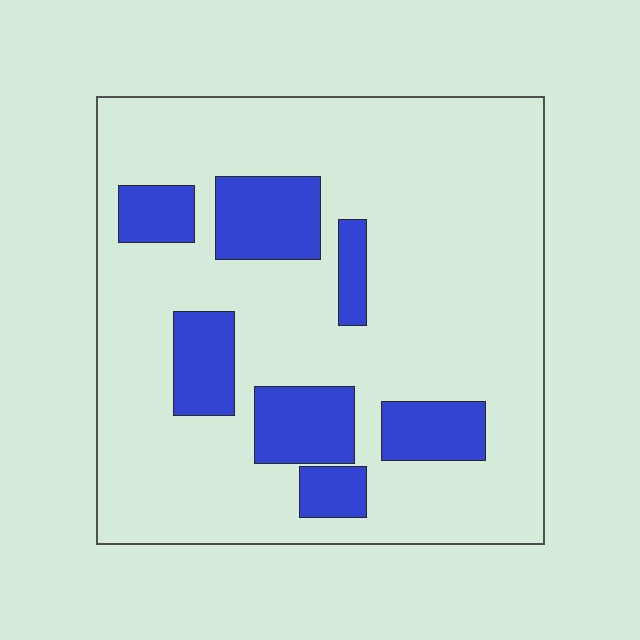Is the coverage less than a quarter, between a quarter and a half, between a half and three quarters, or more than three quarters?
Less than a quarter.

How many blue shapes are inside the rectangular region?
7.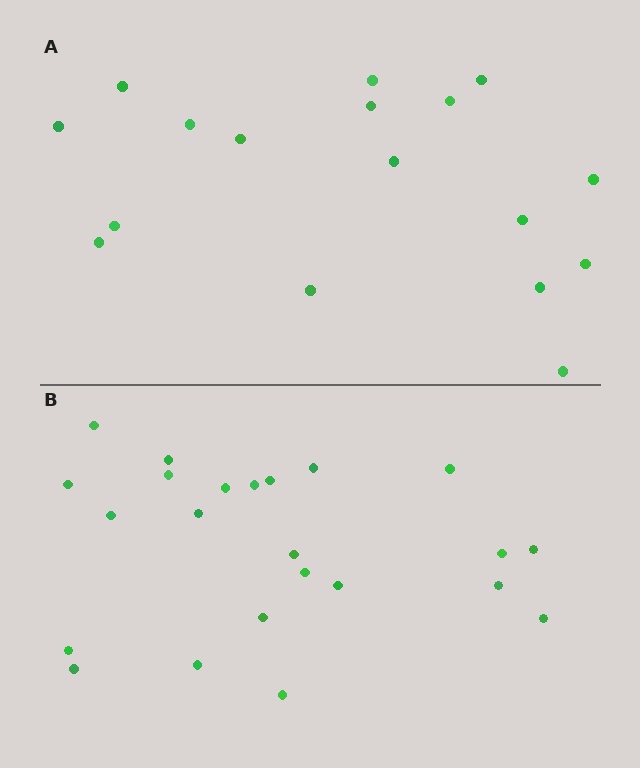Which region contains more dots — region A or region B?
Region B (the bottom region) has more dots.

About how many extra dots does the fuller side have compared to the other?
Region B has about 6 more dots than region A.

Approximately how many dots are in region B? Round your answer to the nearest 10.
About 20 dots. (The exact count is 23, which rounds to 20.)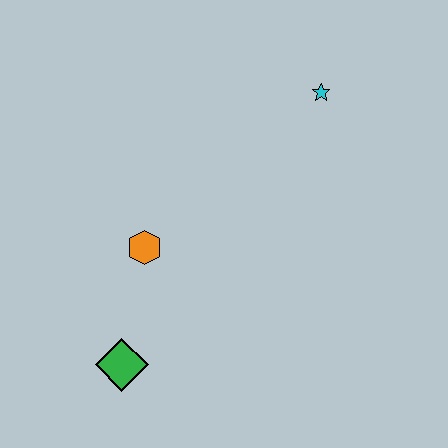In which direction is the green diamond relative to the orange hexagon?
The green diamond is below the orange hexagon.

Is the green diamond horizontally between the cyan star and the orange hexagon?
No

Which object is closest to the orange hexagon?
The green diamond is closest to the orange hexagon.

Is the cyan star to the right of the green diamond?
Yes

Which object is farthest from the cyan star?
The green diamond is farthest from the cyan star.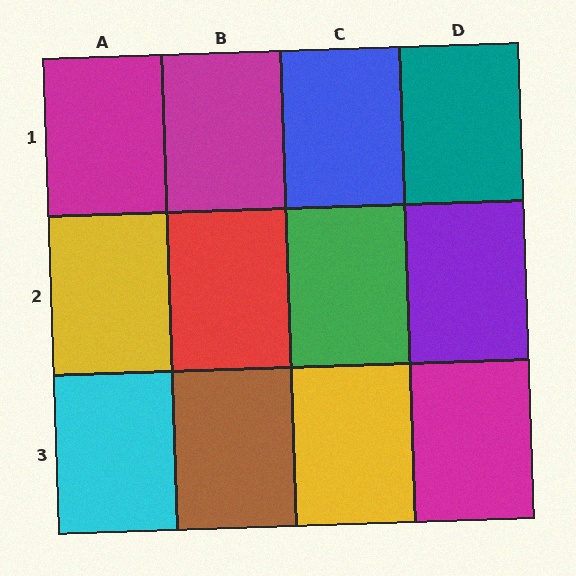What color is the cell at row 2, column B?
Red.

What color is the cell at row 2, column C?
Green.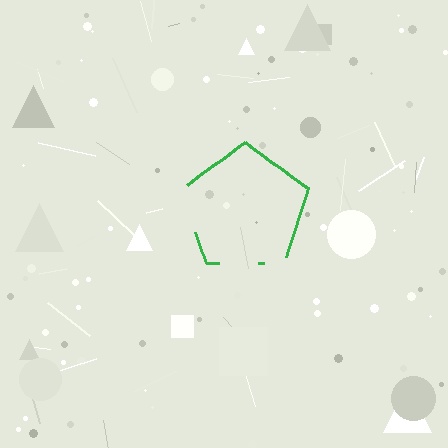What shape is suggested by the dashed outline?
The dashed outline suggests a pentagon.